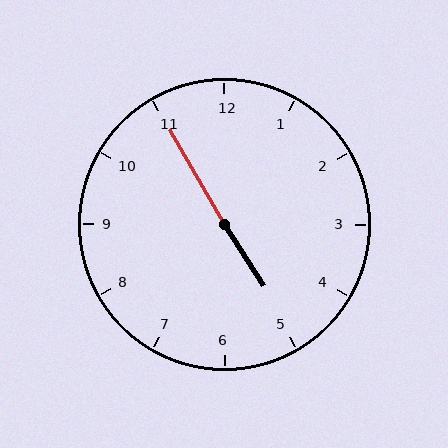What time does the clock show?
4:55.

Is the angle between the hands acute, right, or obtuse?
It is obtuse.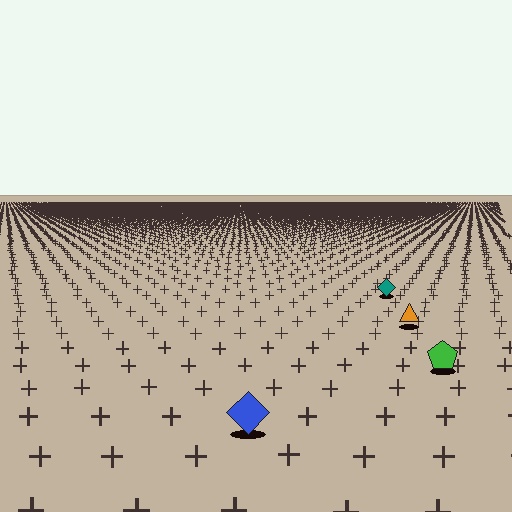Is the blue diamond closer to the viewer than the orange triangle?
Yes. The blue diamond is closer — you can tell from the texture gradient: the ground texture is coarser near it.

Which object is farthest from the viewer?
The teal diamond is farthest from the viewer. It appears smaller and the ground texture around it is denser.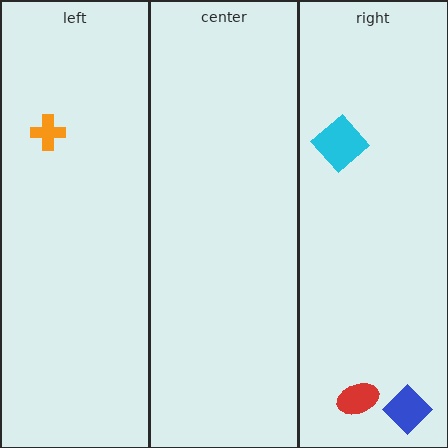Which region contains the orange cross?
The left region.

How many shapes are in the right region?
3.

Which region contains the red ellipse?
The right region.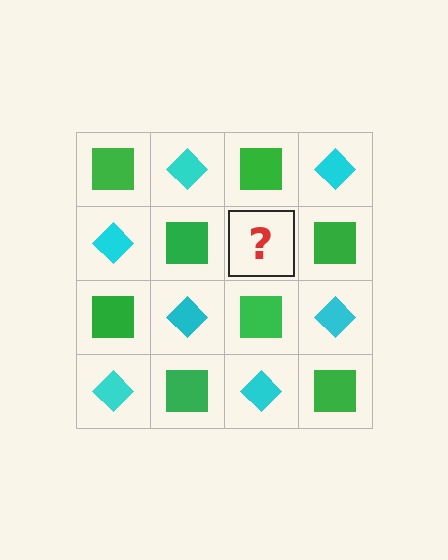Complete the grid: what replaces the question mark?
The question mark should be replaced with a cyan diamond.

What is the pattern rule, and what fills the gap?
The rule is that it alternates green square and cyan diamond in a checkerboard pattern. The gap should be filled with a cyan diamond.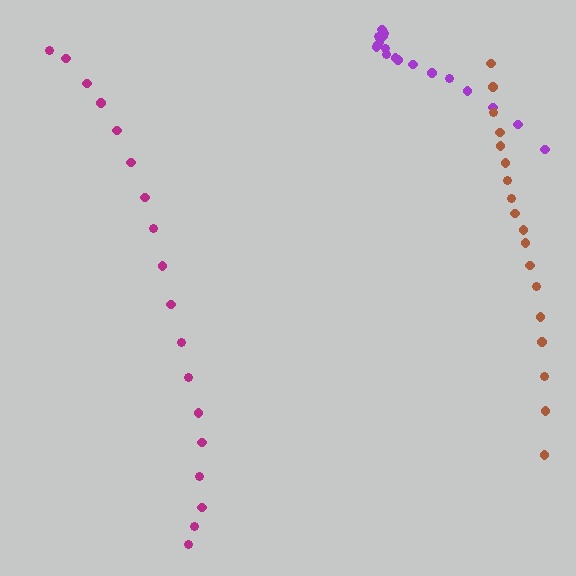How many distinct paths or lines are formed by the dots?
There are 3 distinct paths.